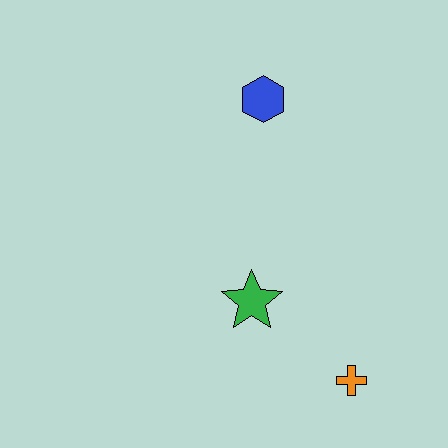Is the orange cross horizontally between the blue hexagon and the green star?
No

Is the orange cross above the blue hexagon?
No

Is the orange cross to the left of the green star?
No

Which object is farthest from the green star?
The blue hexagon is farthest from the green star.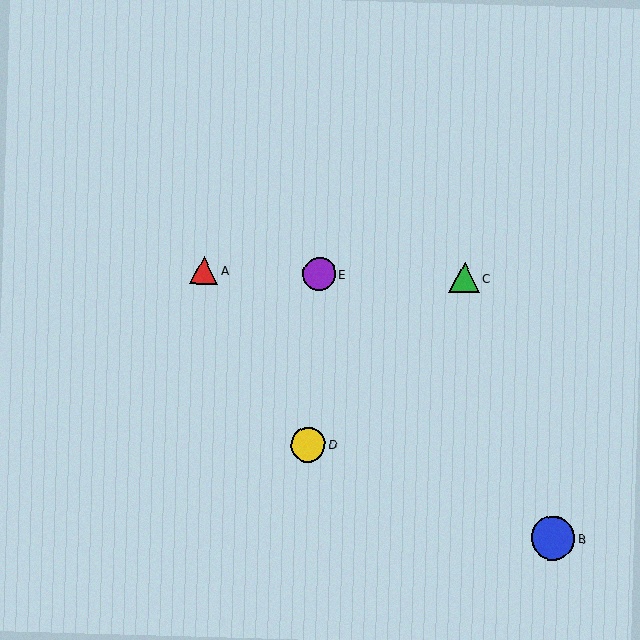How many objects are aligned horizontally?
3 objects (A, C, E) are aligned horizontally.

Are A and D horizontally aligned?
No, A is at y≈270 and D is at y≈445.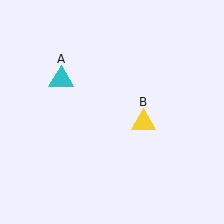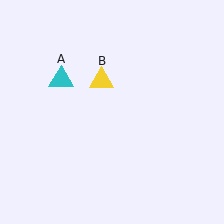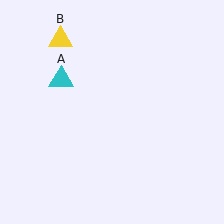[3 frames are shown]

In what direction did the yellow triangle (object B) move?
The yellow triangle (object B) moved up and to the left.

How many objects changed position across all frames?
1 object changed position: yellow triangle (object B).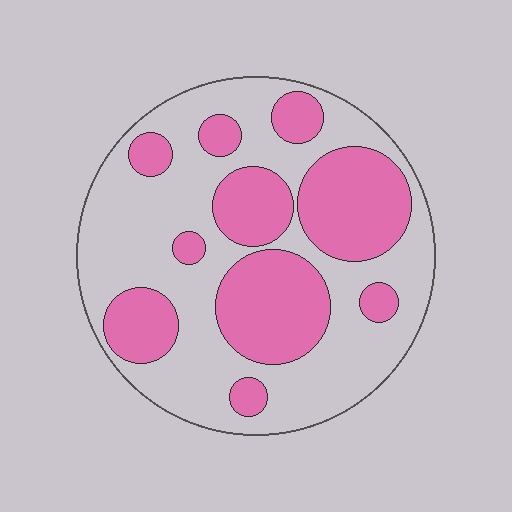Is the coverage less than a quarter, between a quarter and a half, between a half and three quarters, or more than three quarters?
Between a quarter and a half.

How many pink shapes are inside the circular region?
10.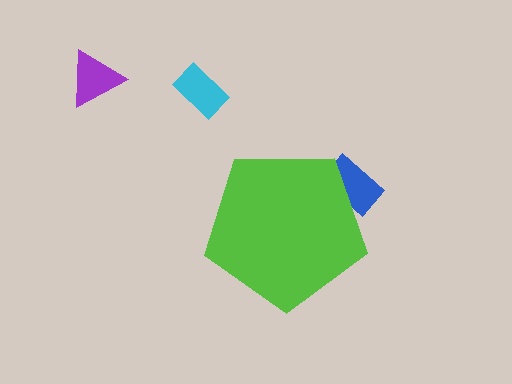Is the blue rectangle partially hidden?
Yes, the blue rectangle is partially hidden behind the lime pentagon.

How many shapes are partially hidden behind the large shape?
1 shape is partially hidden.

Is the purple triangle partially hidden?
No, the purple triangle is fully visible.